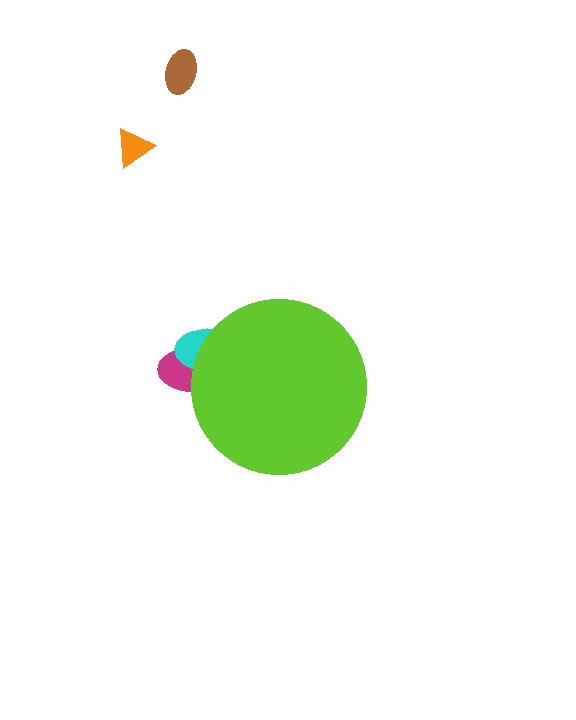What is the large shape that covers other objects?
A lime circle.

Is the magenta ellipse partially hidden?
Yes, the magenta ellipse is partially hidden behind the lime circle.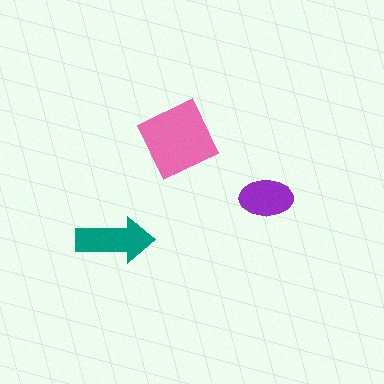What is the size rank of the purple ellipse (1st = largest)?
3rd.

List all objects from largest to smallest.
The pink square, the teal arrow, the purple ellipse.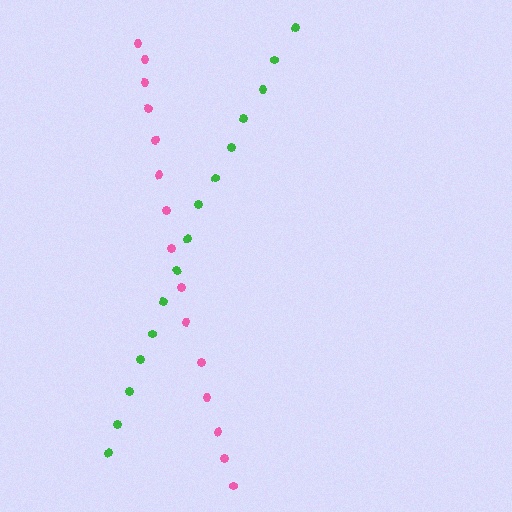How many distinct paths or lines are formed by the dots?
There are 2 distinct paths.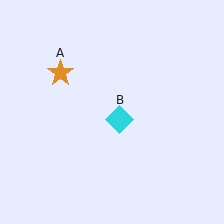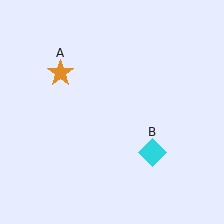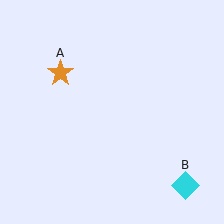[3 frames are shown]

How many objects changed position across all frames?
1 object changed position: cyan diamond (object B).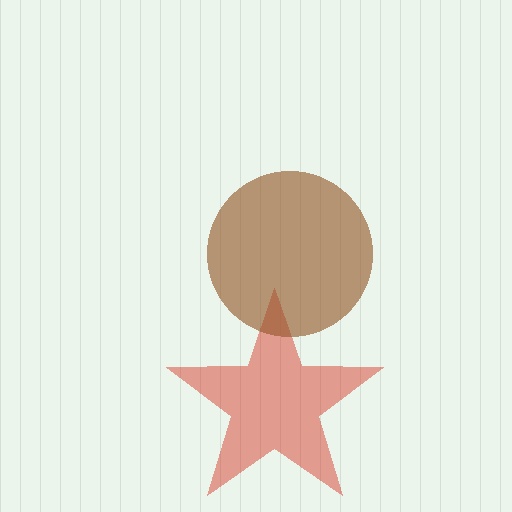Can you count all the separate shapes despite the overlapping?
Yes, there are 2 separate shapes.